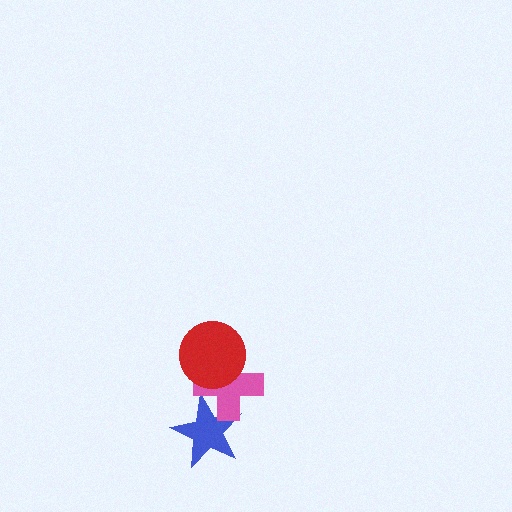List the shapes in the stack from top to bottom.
From top to bottom: the red circle, the pink cross, the blue star.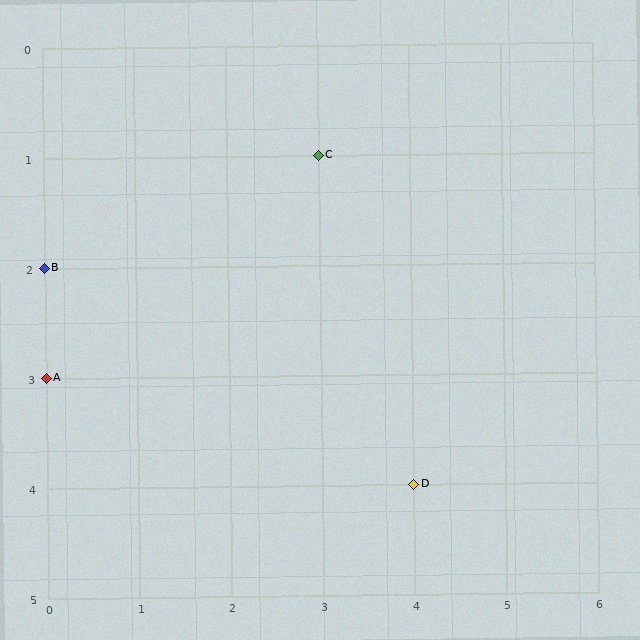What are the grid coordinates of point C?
Point C is at grid coordinates (3, 1).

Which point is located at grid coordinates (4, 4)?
Point D is at (4, 4).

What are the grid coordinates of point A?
Point A is at grid coordinates (0, 3).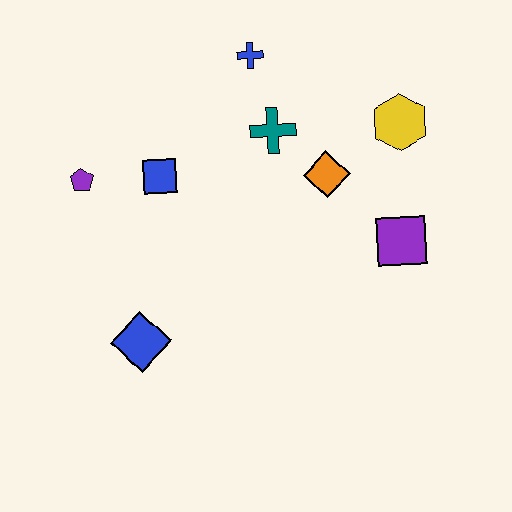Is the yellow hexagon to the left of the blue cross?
No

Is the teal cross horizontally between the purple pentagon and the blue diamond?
No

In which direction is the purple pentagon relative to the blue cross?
The purple pentagon is to the left of the blue cross.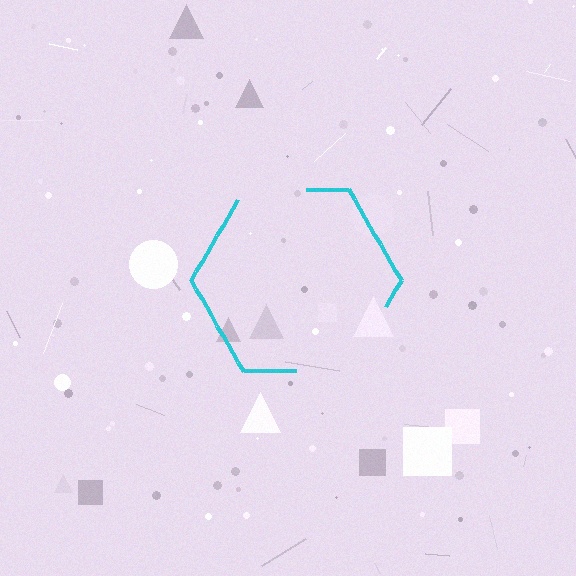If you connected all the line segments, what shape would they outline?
They would outline a hexagon.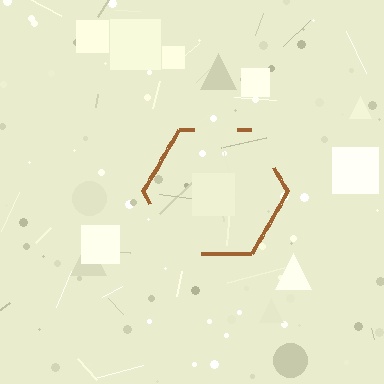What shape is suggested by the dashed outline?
The dashed outline suggests a hexagon.